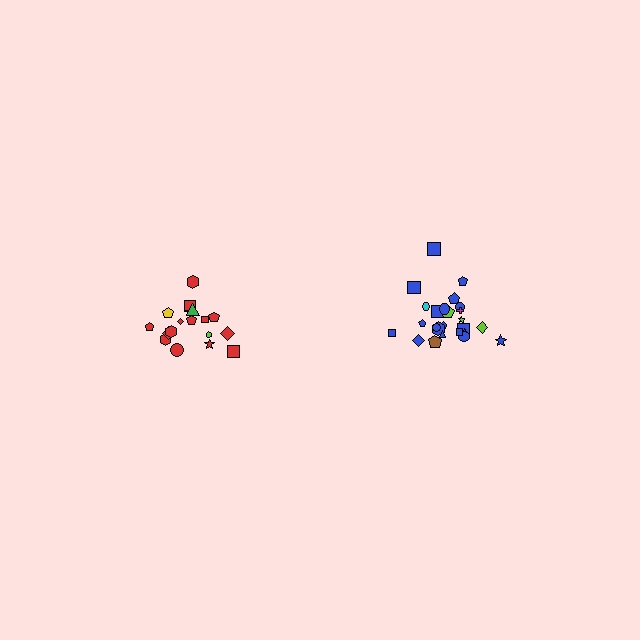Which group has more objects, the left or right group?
The right group.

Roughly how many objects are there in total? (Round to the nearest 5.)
Roughly 45 objects in total.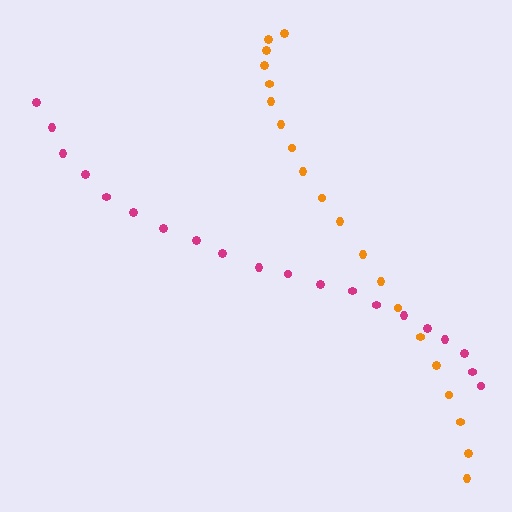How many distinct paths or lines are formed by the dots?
There are 2 distinct paths.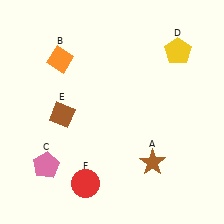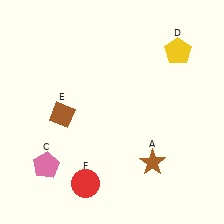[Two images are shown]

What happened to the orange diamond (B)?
The orange diamond (B) was removed in Image 2. It was in the top-left area of Image 1.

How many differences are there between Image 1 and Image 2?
There is 1 difference between the two images.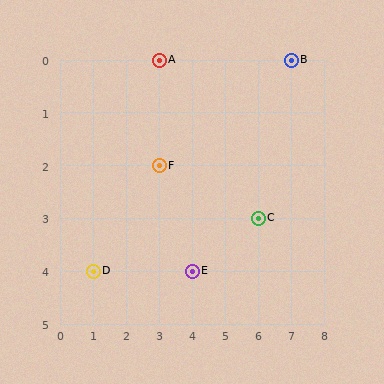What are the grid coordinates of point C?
Point C is at grid coordinates (6, 3).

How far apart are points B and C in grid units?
Points B and C are 1 column and 3 rows apart (about 3.2 grid units diagonally).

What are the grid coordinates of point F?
Point F is at grid coordinates (3, 2).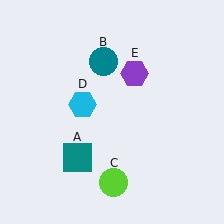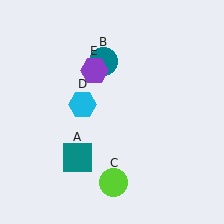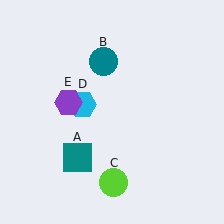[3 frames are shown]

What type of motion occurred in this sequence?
The purple hexagon (object E) rotated counterclockwise around the center of the scene.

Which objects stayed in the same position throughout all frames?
Teal square (object A) and teal circle (object B) and lime circle (object C) and cyan hexagon (object D) remained stationary.